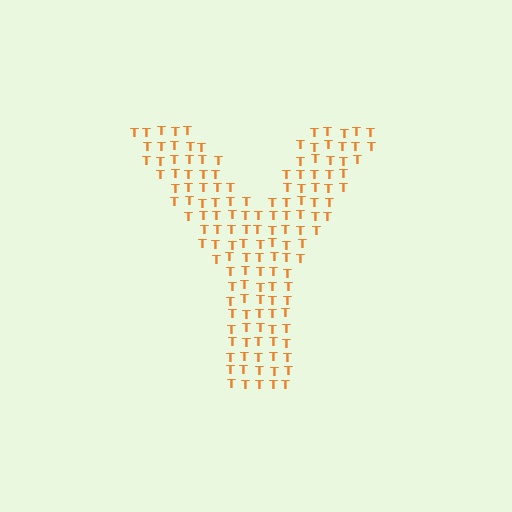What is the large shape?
The large shape is the letter Y.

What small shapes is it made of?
It is made of small letter T's.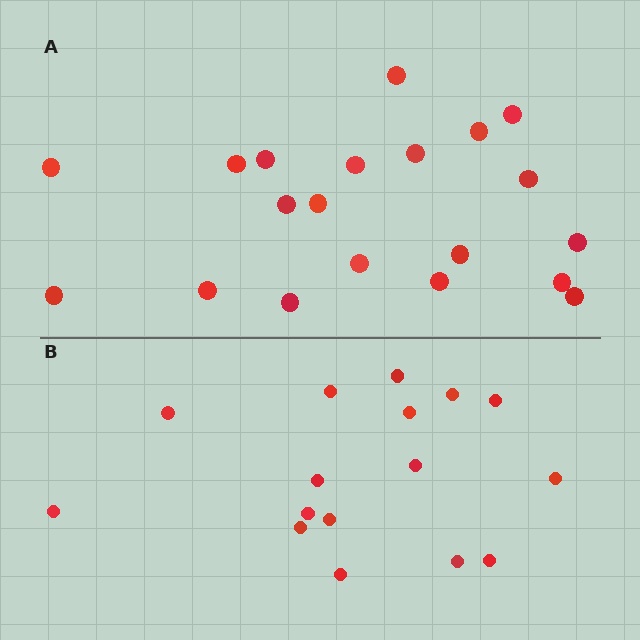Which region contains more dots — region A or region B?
Region A (the top region) has more dots.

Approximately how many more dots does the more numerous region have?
Region A has about 4 more dots than region B.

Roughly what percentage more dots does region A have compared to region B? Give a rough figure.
About 25% more.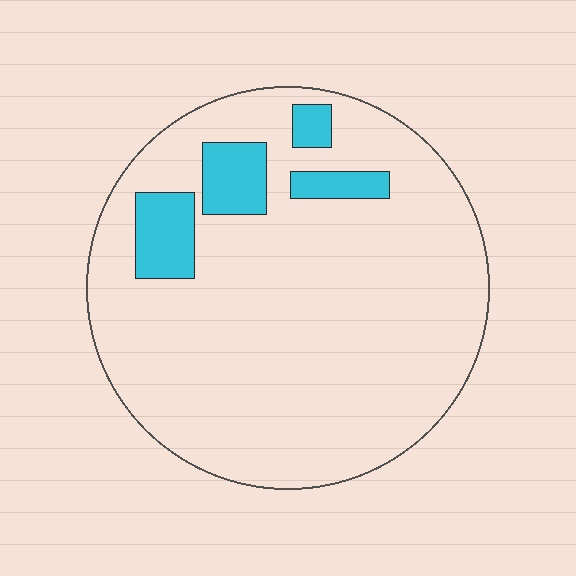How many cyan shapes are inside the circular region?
4.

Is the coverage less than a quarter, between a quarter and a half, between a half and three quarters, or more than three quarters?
Less than a quarter.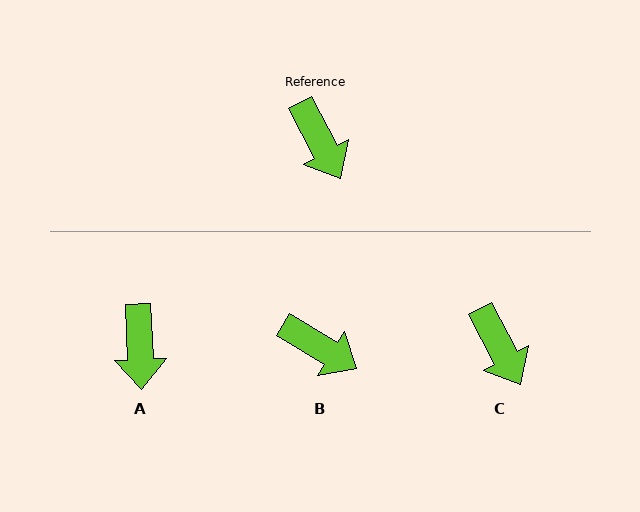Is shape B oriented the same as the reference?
No, it is off by about 31 degrees.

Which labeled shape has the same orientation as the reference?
C.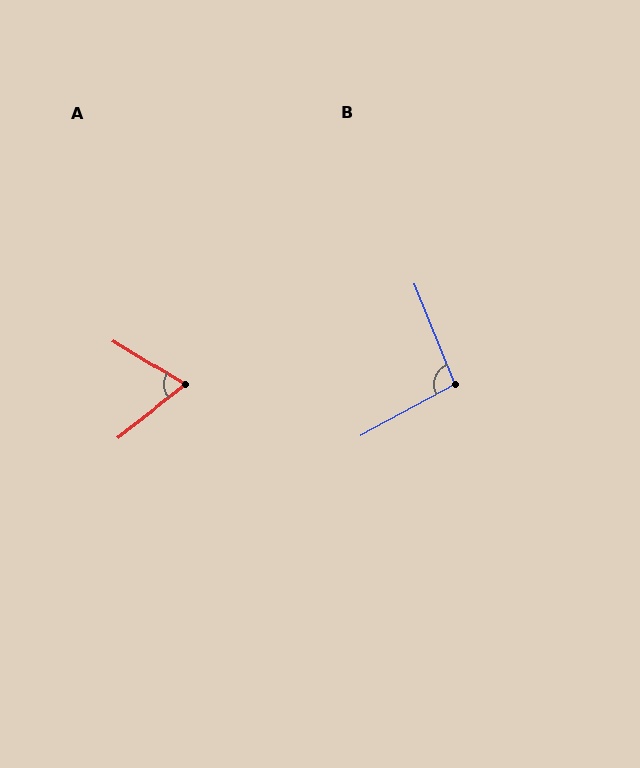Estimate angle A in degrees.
Approximately 69 degrees.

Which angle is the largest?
B, at approximately 97 degrees.